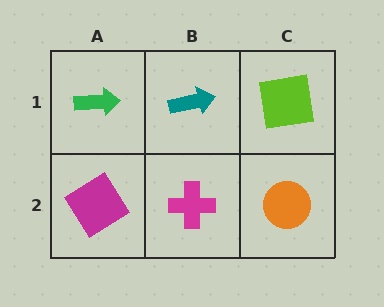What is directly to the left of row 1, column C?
A teal arrow.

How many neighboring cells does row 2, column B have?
3.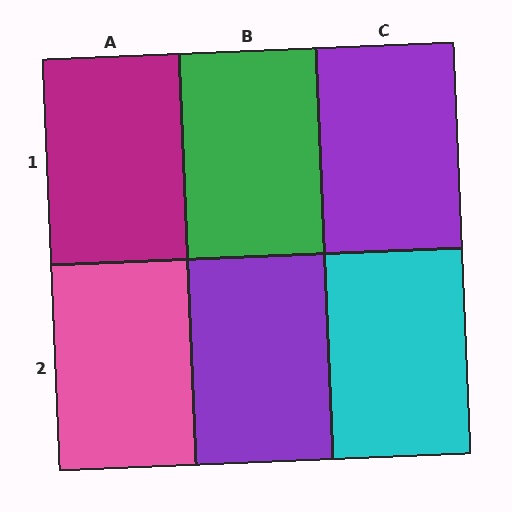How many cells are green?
1 cell is green.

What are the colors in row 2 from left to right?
Pink, purple, cyan.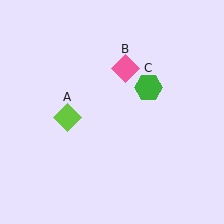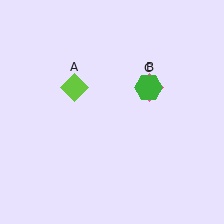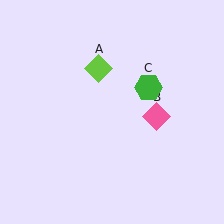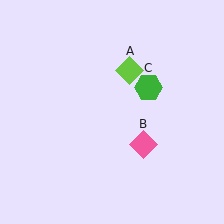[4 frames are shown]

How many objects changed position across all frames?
2 objects changed position: lime diamond (object A), pink diamond (object B).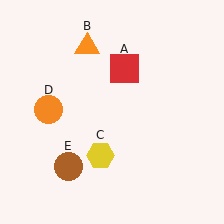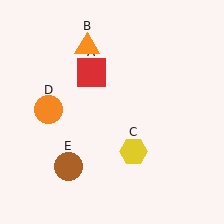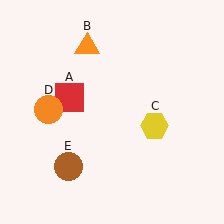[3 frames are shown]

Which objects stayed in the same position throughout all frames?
Orange triangle (object B) and orange circle (object D) and brown circle (object E) remained stationary.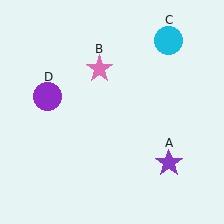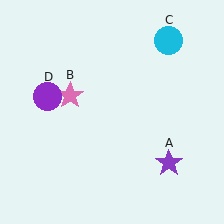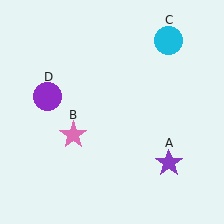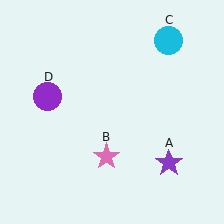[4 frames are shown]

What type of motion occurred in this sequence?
The pink star (object B) rotated counterclockwise around the center of the scene.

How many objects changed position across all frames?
1 object changed position: pink star (object B).